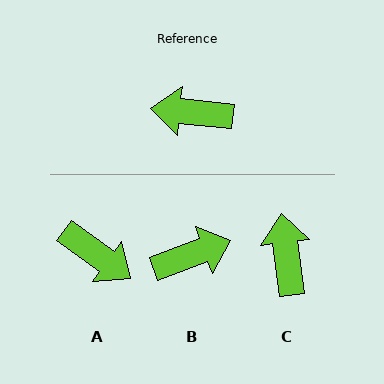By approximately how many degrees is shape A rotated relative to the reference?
Approximately 149 degrees counter-clockwise.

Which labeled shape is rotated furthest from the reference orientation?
B, about 154 degrees away.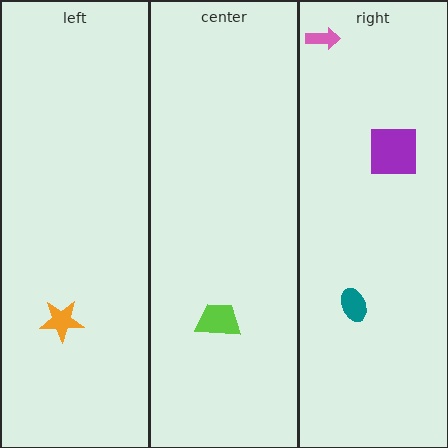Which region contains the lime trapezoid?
The center region.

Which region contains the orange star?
The left region.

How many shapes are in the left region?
1.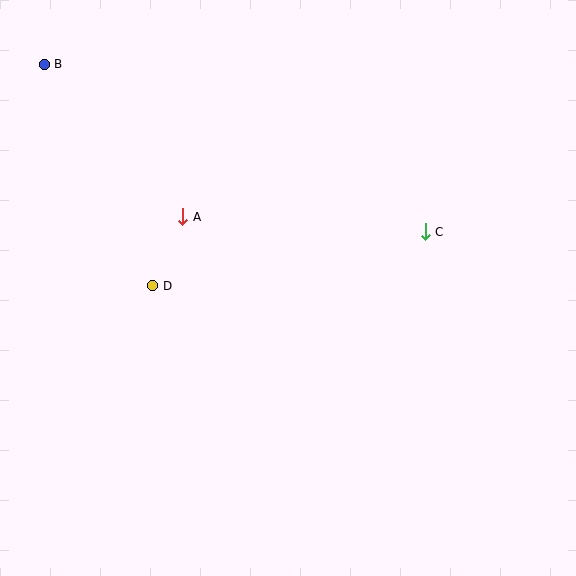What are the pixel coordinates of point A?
Point A is at (183, 217).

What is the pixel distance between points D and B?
The distance between D and B is 247 pixels.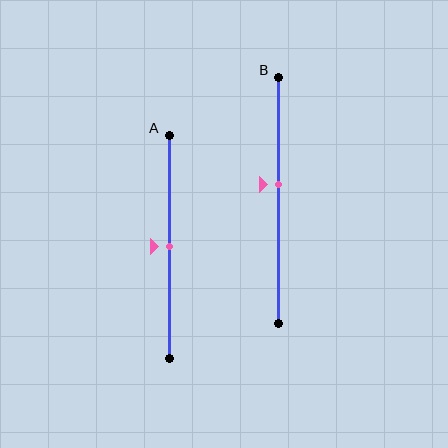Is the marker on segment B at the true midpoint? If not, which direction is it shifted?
No, the marker on segment B is shifted upward by about 6% of the segment length.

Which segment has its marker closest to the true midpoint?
Segment A has its marker closest to the true midpoint.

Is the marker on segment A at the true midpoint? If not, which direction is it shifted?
Yes, the marker on segment A is at the true midpoint.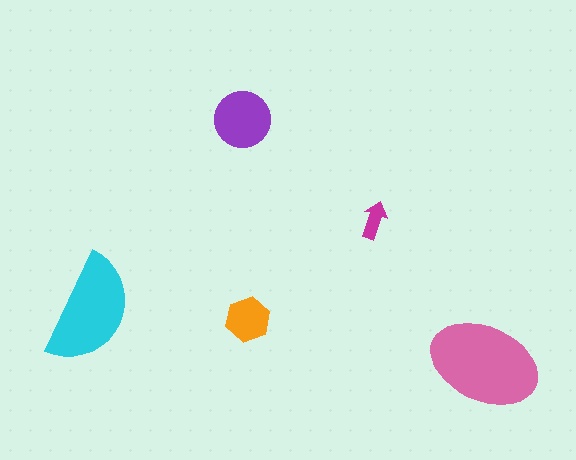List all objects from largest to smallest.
The pink ellipse, the cyan semicircle, the purple circle, the orange hexagon, the magenta arrow.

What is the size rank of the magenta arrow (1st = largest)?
5th.